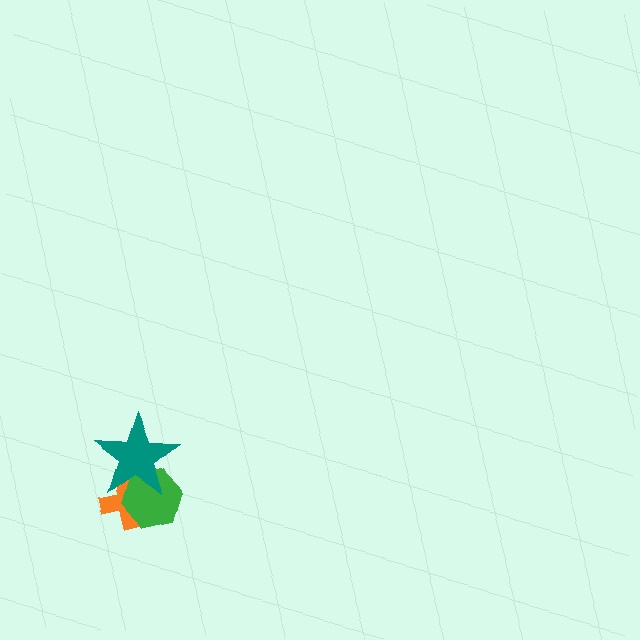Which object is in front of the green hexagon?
The teal star is in front of the green hexagon.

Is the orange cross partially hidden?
Yes, it is partially covered by another shape.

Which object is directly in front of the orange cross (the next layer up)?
The green hexagon is directly in front of the orange cross.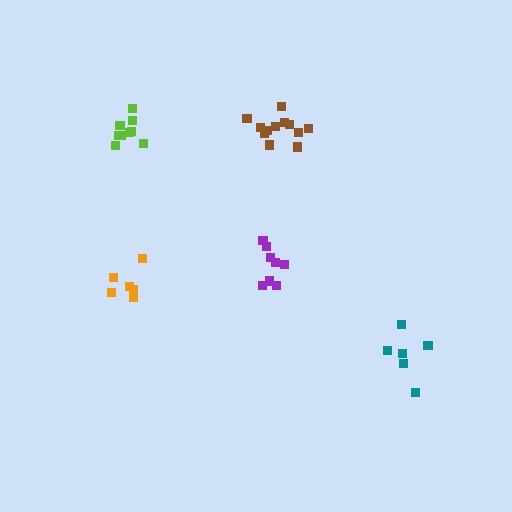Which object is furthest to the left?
The orange cluster is leftmost.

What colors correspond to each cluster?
The clusters are colored: purple, teal, brown, orange, lime.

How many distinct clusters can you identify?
There are 5 distinct clusters.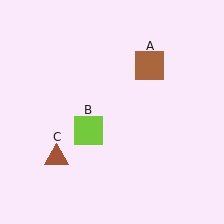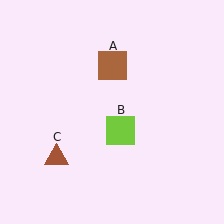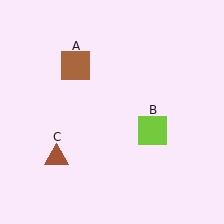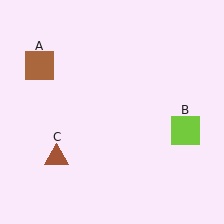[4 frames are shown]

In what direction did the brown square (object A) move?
The brown square (object A) moved left.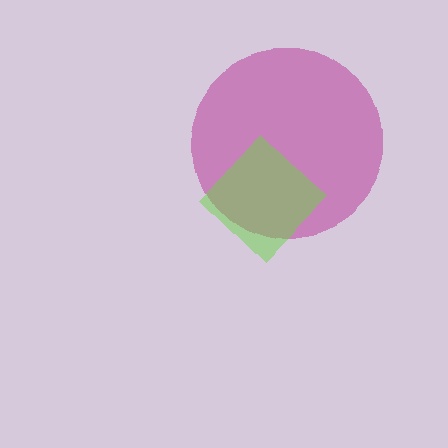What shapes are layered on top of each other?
The layered shapes are: a magenta circle, a lime diamond.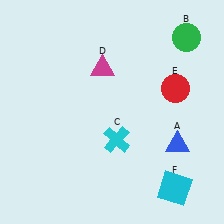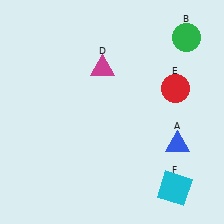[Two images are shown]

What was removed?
The cyan cross (C) was removed in Image 2.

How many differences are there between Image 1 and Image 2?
There is 1 difference between the two images.